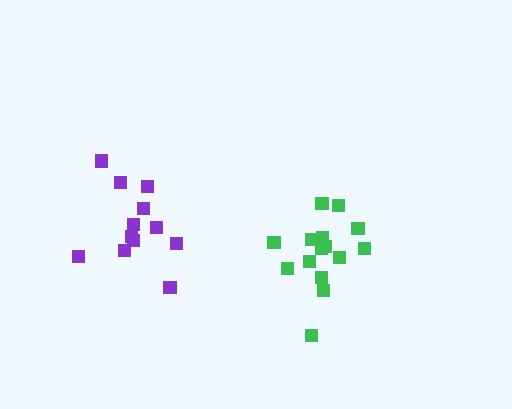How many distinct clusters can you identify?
There are 2 distinct clusters.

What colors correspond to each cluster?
The clusters are colored: purple, green.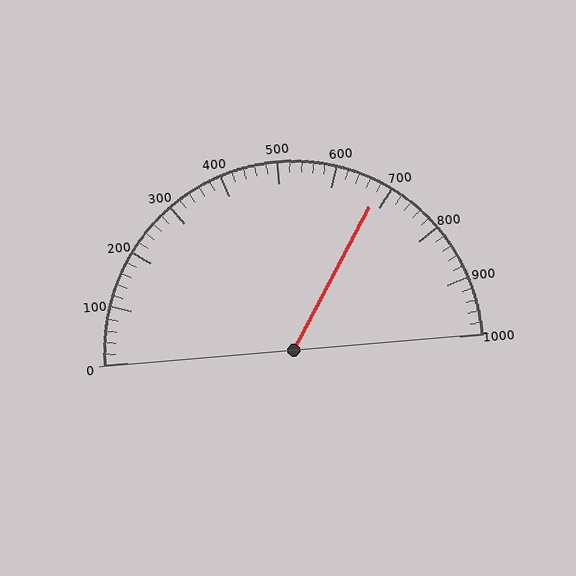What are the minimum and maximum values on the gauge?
The gauge ranges from 0 to 1000.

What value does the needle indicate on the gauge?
The needle indicates approximately 680.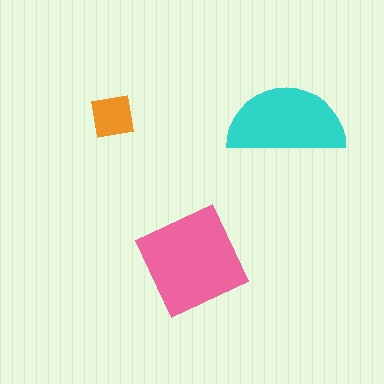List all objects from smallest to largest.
The orange square, the cyan semicircle, the pink diamond.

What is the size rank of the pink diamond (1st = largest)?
1st.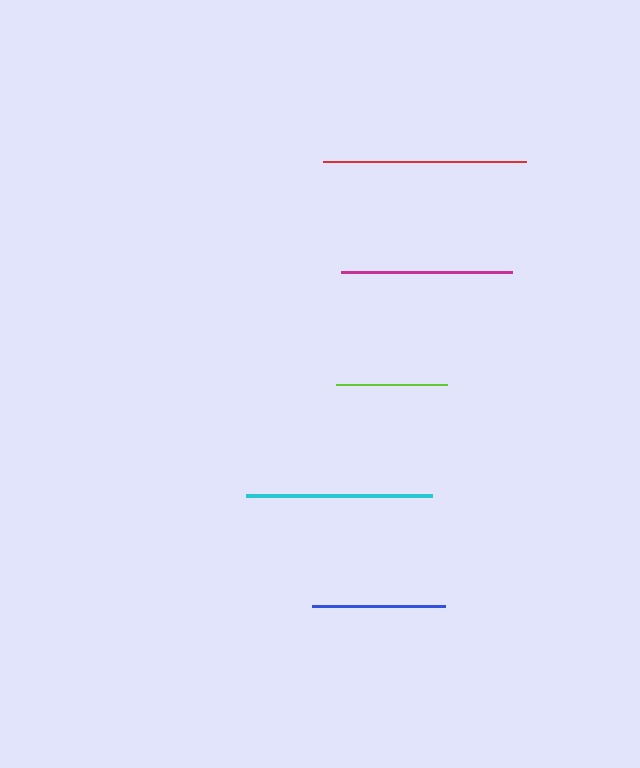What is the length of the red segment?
The red segment is approximately 203 pixels long.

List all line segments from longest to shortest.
From longest to shortest: red, cyan, magenta, blue, lime.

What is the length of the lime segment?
The lime segment is approximately 112 pixels long.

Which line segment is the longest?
The red line is the longest at approximately 203 pixels.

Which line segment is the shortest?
The lime line is the shortest at approximately 112 pixels.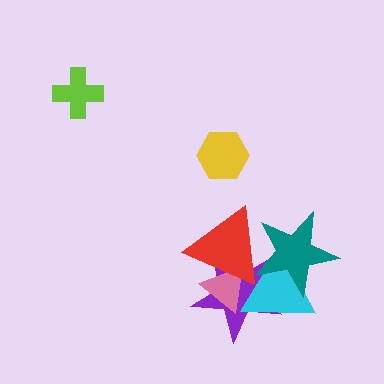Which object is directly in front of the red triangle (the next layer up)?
The cyan triangle is directly in front of the red triangle.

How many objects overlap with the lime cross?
0 objects overlap with the lime cross.